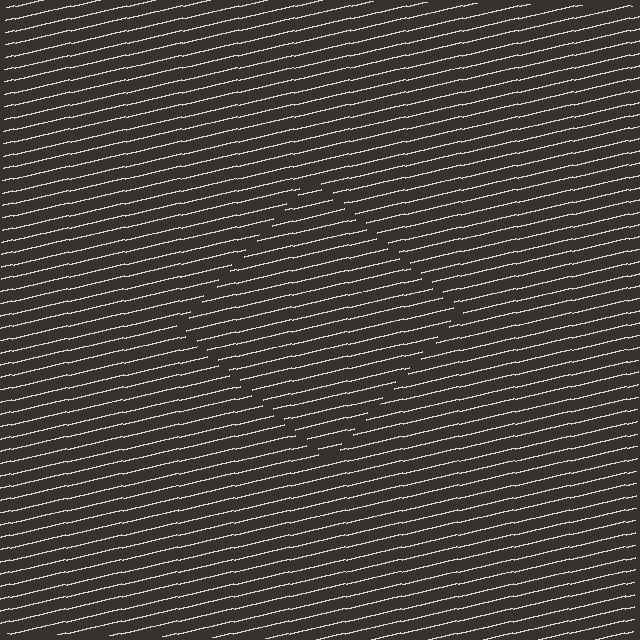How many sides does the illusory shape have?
4 sides — the line-ends trace a square.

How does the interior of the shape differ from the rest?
The interior of the shape contains the same grating, shifted by half a period — the contour is defined by the phase discontinuity where line-ends from the inner and outer gratings abut.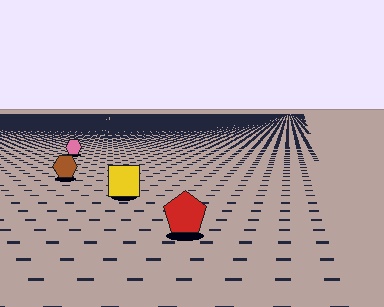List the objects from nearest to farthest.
From nearest to farthest: the red pentagon, the yellow square, the brown hexagon, the pink hexagon.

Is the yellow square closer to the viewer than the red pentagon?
No. The red pentagon is closer — you can tell from the texture gradient: the ground texture is coarser near it.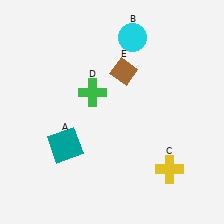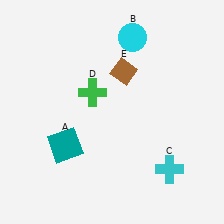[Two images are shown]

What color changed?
The cross (C) changed from yellow in Image 1 to cyan in Image 2.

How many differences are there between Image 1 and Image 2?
There is 1 difference between the two images.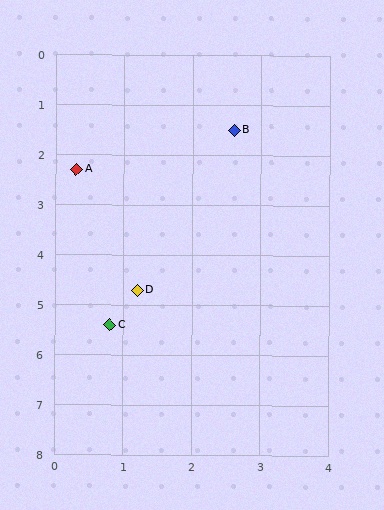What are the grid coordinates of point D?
Point D is at approximately (1.2, 4.7).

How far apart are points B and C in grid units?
Points B and C are about 4.3 grid units apart.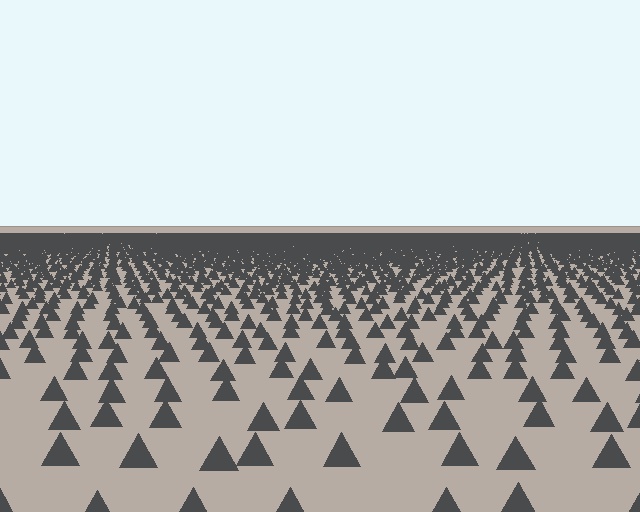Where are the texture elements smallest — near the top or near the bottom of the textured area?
Near the top.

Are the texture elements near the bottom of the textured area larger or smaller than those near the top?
Larger. Near the bottom, elements are closer to the viewer and appear at a bigger on-screen size.